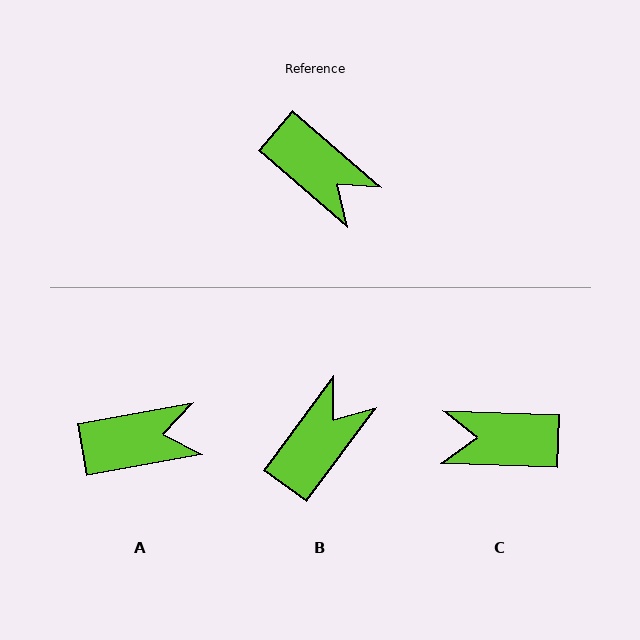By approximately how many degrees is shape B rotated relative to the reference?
Approximately 94 degrees counter-clockwise.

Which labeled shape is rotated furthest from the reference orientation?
C, about 141 degrees away.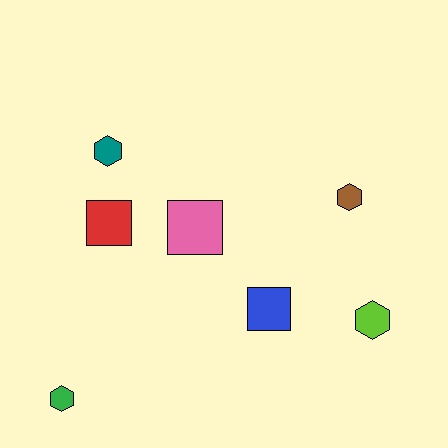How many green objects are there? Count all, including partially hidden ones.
There is 1 green object.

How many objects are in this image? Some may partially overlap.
There are 7 objects.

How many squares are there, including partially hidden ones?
There are 3 squares.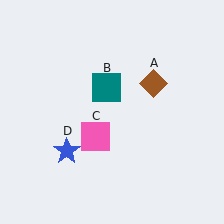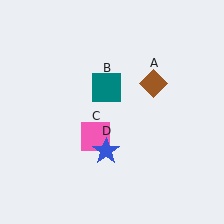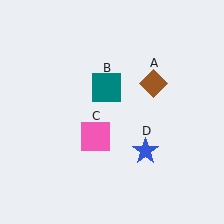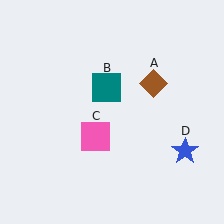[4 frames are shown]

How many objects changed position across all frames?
1 object changed position: blue star (object D).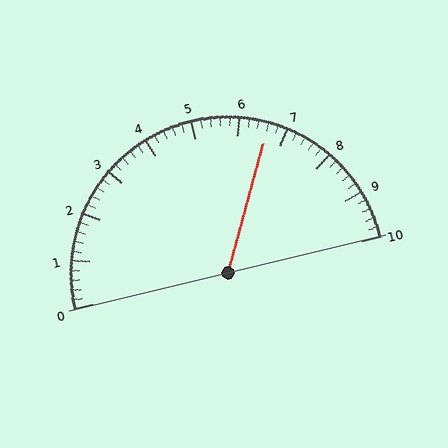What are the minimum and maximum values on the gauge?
The gauge ranges from 0 to 10.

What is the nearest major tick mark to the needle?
The nearest major tick mark is 7.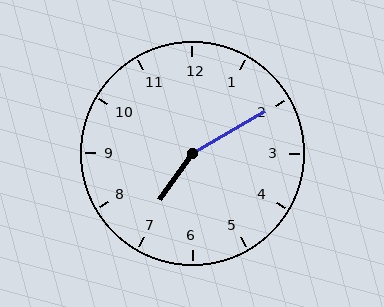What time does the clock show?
7:10.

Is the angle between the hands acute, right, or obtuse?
It is obtuse.